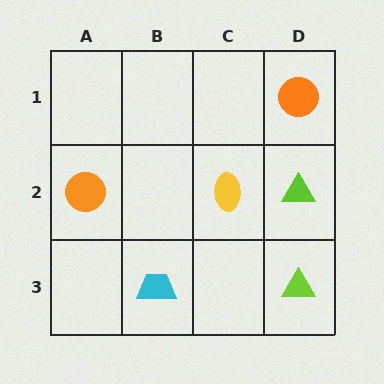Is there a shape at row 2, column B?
No, that cell is empty.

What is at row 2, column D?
A lime triangle.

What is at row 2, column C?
A yellow ellipse.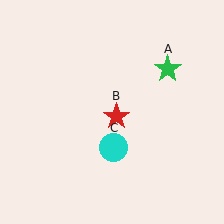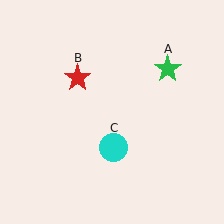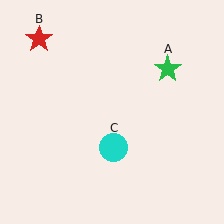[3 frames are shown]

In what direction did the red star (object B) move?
The red star (object B) moved up and to the left.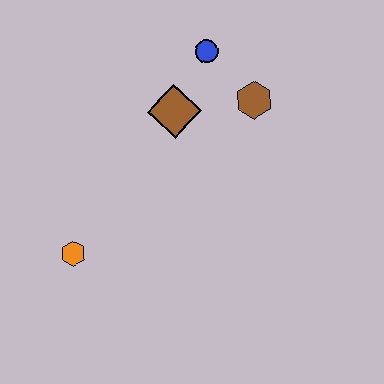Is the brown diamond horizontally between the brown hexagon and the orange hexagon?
Yes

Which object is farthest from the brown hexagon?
The orange hexagon is farthest from the brown hexagon.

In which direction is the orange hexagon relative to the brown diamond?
The orange hexagon is below the brown diamond.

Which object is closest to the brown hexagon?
The blue circle is closest to the brown hexagon.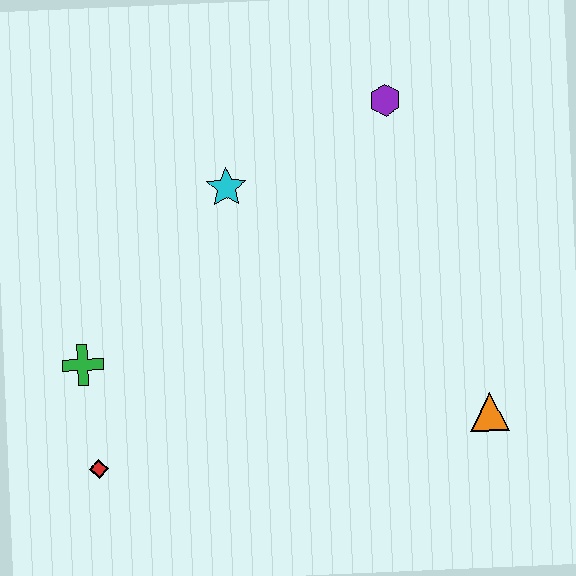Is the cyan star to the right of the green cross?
Yes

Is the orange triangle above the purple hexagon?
No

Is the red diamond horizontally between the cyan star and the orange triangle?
No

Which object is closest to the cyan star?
The purple hexagon is closest to the cyan star.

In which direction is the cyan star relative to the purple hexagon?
The cyan star is to the left of the purple hexagon.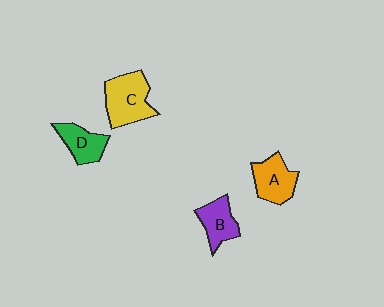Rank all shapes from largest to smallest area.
From largest to smallest: C (yellow), A (orange), D (green), B (purple).